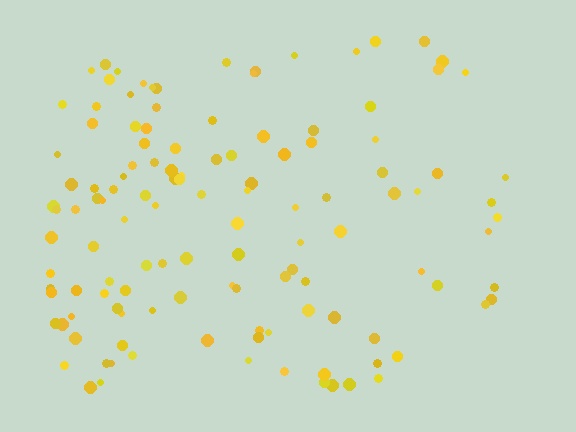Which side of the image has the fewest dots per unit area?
The right.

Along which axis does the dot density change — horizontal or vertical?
Horizontal.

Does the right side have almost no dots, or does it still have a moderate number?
Still a moderate number, just noticeably fewer than the left.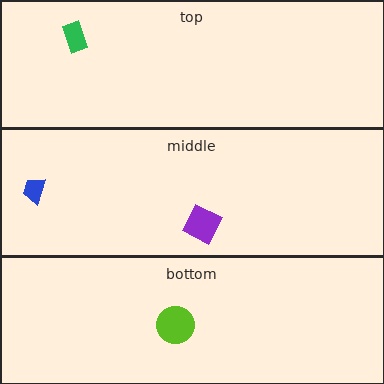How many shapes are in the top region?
1.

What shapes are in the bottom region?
The lime circle.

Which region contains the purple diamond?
The middle region.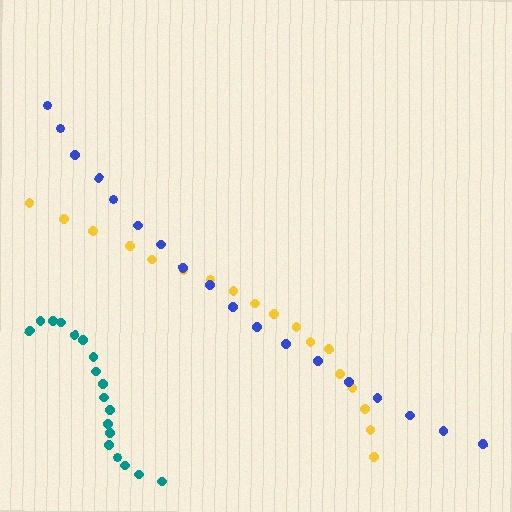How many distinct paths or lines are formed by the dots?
There are 3 distinct paths.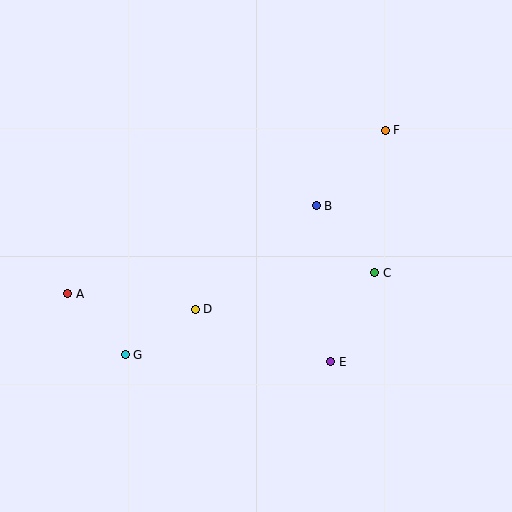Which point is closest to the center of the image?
Point B at (316, 206) is closest to the center.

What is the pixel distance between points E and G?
The distance between E and G is 206 pixels.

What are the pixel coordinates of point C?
Point C is at (375, 273).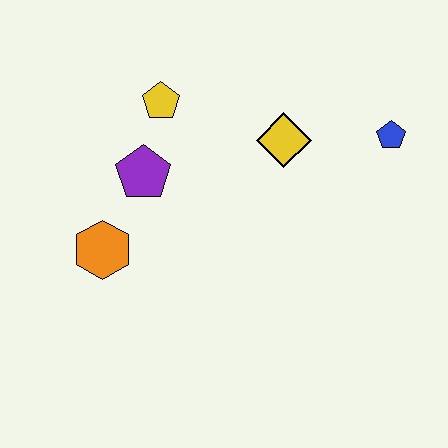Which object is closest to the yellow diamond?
The blue pentagon is closest to the yellow diamond.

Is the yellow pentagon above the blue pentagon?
Yes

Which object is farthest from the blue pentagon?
The orange hexagon is farthest from the blue pentagon.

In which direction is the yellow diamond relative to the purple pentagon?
The yellow diamond is to the right of the purple pentagon.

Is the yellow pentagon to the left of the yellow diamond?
Yes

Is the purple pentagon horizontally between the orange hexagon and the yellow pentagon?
Yes